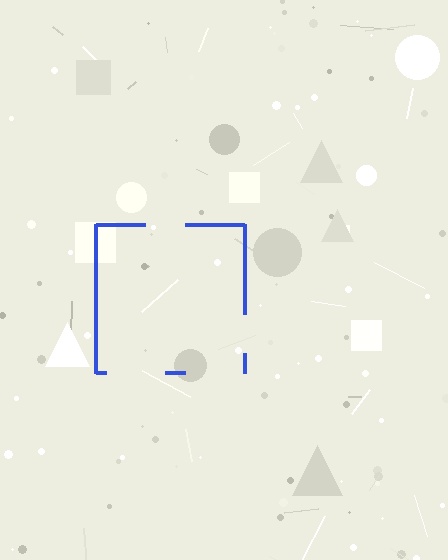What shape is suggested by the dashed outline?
The dashed outline suggests a square.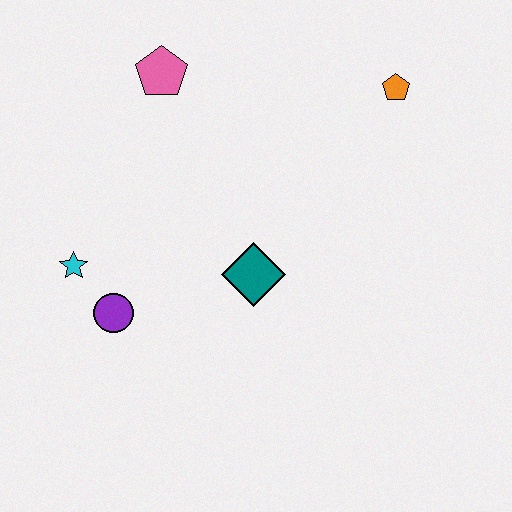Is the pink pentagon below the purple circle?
No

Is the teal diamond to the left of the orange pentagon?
Yes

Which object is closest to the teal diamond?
The purple circle is closest to the teal diamond.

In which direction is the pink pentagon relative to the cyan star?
The pink pentagon is above the cyan star.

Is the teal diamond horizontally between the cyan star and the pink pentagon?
No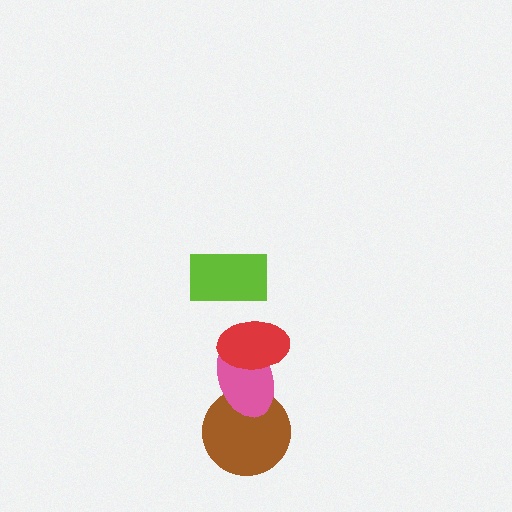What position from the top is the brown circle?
The brown circle is 4th from the top.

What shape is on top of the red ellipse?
The lime rectangle is on top of the red ellipse.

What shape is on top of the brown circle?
The pink ellipse is on top of the brown circle.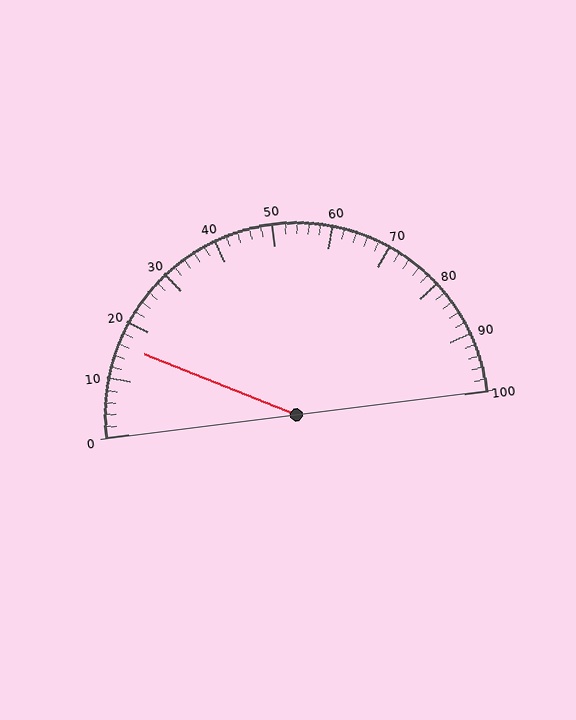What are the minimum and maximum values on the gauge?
The gauge ranges from 0 to 100.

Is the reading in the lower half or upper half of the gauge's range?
The reading is in the lower half of the range (0 to 100).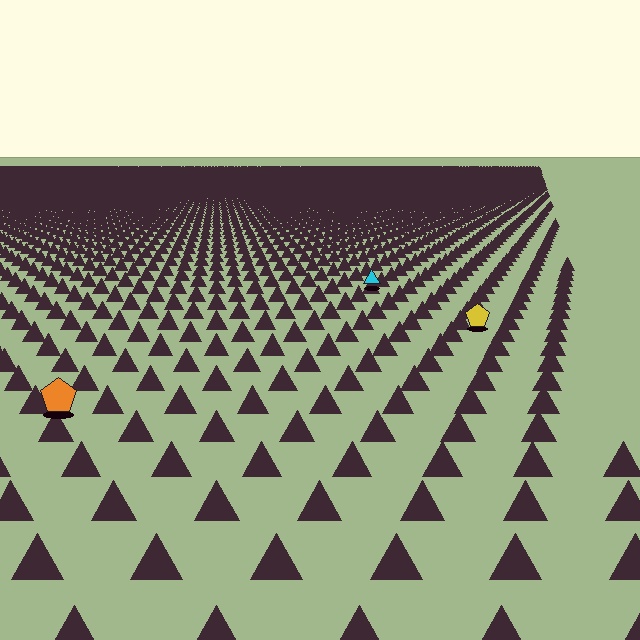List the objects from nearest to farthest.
From nearest to farthest: the orange pentagon, the yellow pentagon, the cyan triangle.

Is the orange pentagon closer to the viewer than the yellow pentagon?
Yes. The orange pentagon is closer — you can tell from the texture gradient: the ground texture is coarser near it.